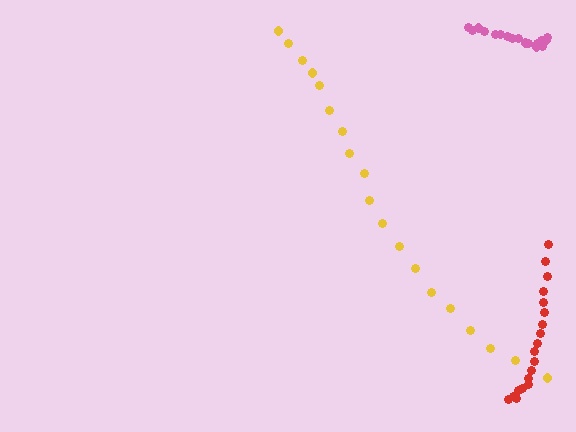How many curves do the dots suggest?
There are 3 distinct paths.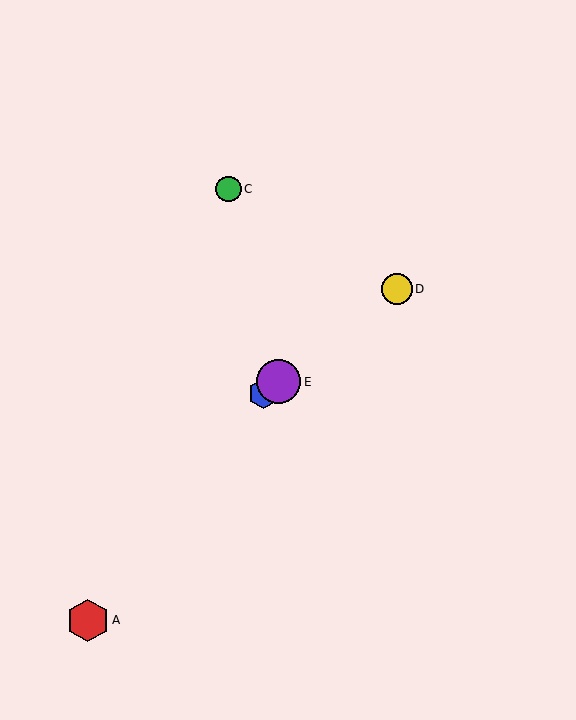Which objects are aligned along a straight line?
Objects B, D, E are aligned along a straight line.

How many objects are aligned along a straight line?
3 objects (B, D, E) are aligned along a straight line.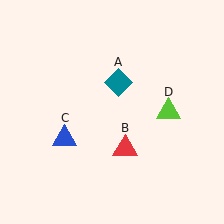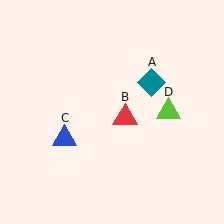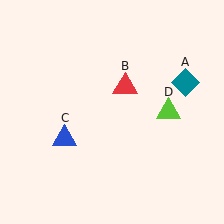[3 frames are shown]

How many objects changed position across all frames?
2 objects changed position: teal diamond (object A), red triangle (object B).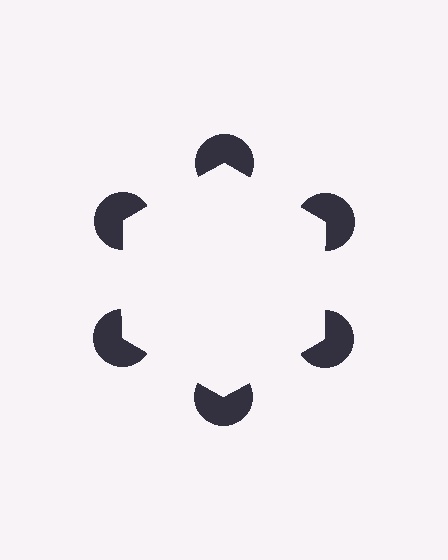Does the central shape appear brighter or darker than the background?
It typically appears slightly brighter than the background, even though no actual brightness change is drawn.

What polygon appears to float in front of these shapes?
An illusory hexagon — its edges are inferred from the aligned wedge cuts in the pac-man discs, not physically drawn.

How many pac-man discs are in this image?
There are 6 — one at each vertex of the illusory hexagon.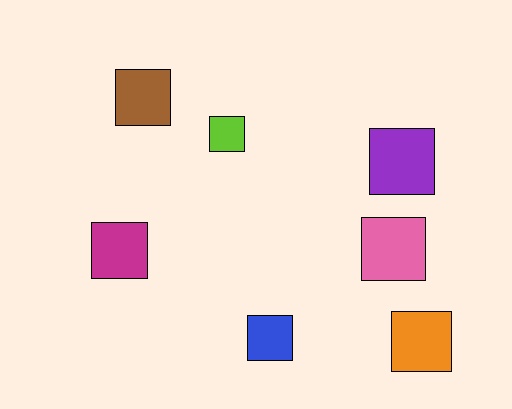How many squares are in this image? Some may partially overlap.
There are 7 squares.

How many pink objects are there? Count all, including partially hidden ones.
There is 1 pink object.